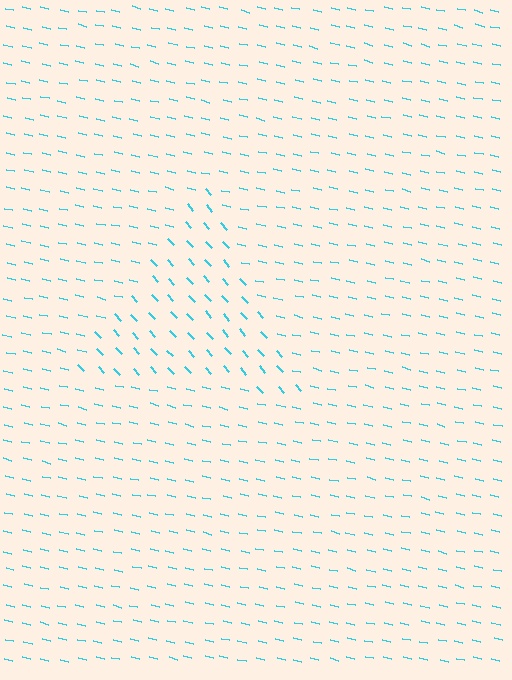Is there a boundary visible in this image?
Yes, there is a texture boundary formed by a change in line orientation.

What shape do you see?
I see a triangle.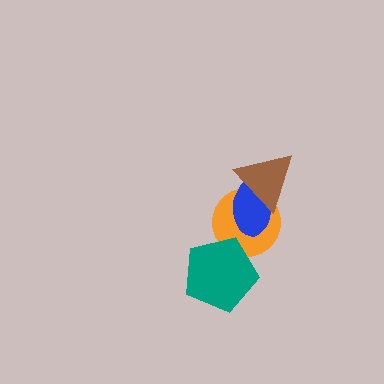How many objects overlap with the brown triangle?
2 objects overlap with the brown triangle.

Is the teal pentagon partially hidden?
No, no other shape covers it.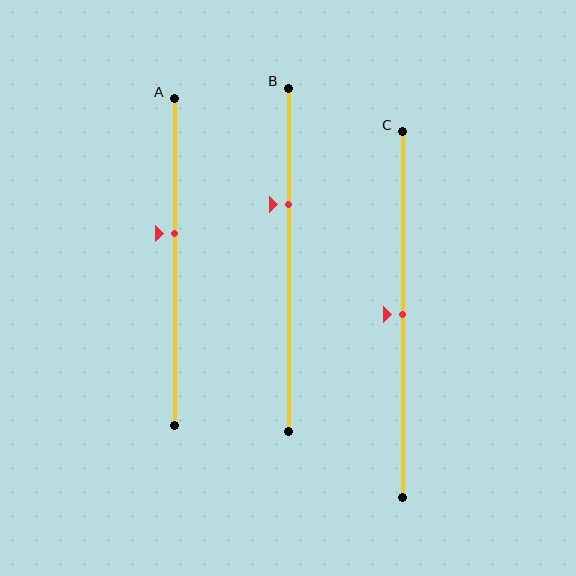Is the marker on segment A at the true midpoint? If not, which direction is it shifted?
No, the marker on segment A is shifted upward by about 9% of the segment length.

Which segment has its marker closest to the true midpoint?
Segment C has its marker closest to the true midpoint.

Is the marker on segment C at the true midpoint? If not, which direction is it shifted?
Yes, the marker on segment C is at the true midpoint.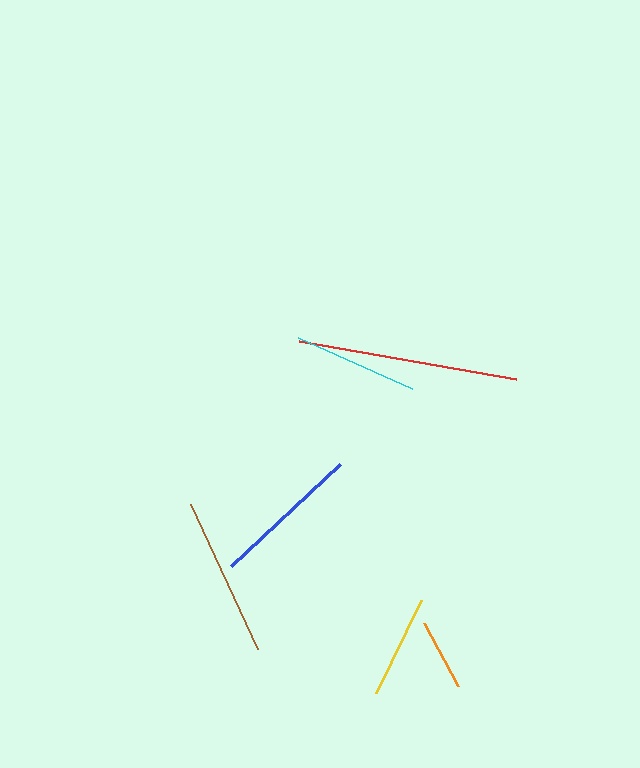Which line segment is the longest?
The red line is the longest at approximately 220 pixels.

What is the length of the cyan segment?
The cyan segment is approximately 125 pixels long.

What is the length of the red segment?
The red segment is approximately 220 pixels long.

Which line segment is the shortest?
The orange line is the shortest at approximately 72 pixels.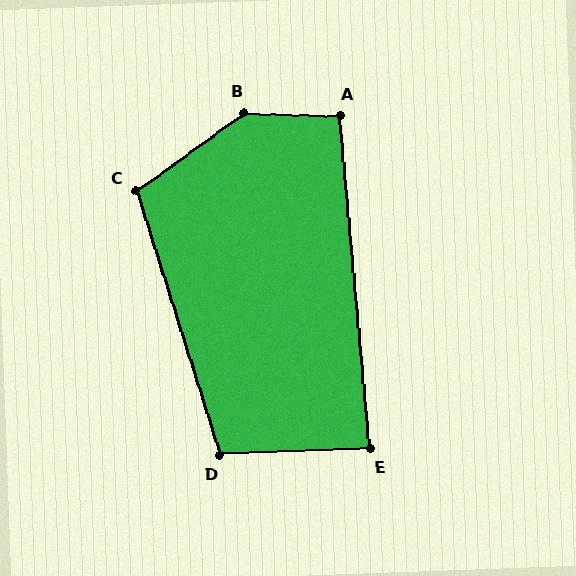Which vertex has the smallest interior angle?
E, at approximately 87 degrees.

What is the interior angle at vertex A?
Approximately 96 degrees (obtuse).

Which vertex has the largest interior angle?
B, at approximately 143 degrees.